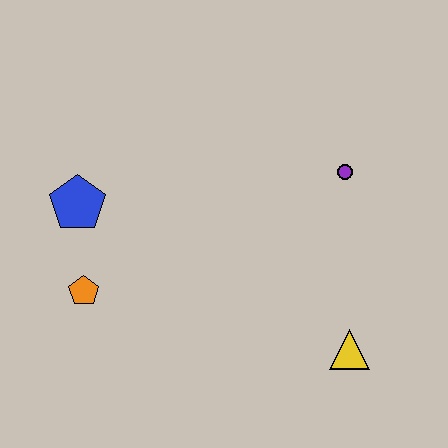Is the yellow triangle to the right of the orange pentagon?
Yes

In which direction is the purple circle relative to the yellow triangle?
The purple circle is above the yellow triangle.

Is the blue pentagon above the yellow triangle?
Yes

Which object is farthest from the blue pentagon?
The yellow triangle is farthest from the blue pentagon.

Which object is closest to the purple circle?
The yellow triangle is closest to the purple circle.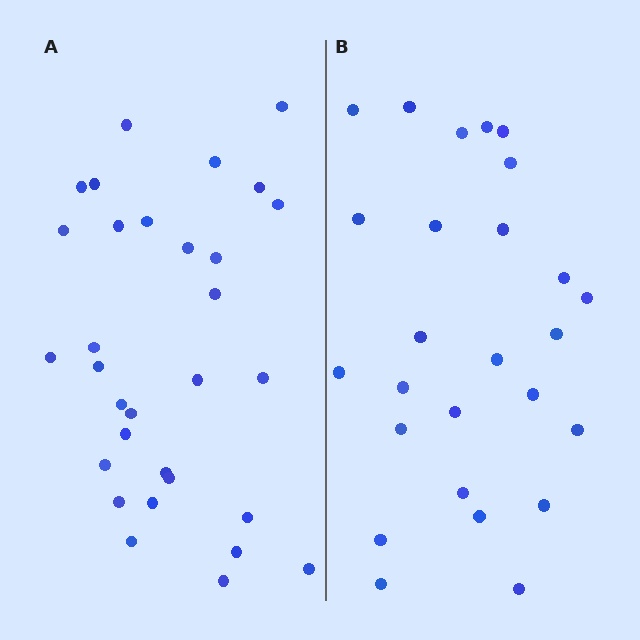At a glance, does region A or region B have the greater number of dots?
Region A (the left region) has more dots.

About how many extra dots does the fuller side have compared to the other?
Region A has about 5 more dots than region B.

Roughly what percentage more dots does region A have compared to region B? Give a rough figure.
About 20% more.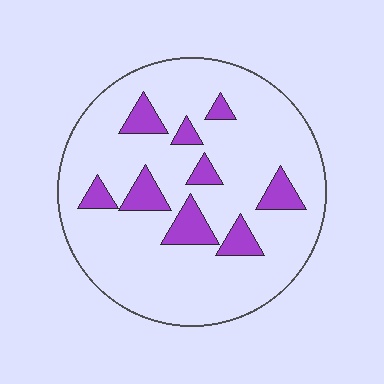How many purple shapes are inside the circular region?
9.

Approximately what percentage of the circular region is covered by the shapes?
Approximately 15%.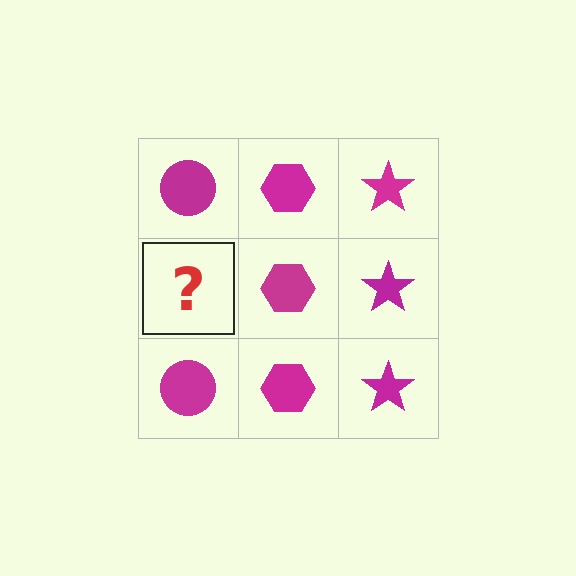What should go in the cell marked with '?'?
The missing cell should contain a magenta circle.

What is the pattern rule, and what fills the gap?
The rule is that each column has a consistent shape. The gap should be filled with a magenta circle.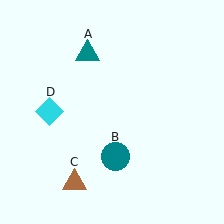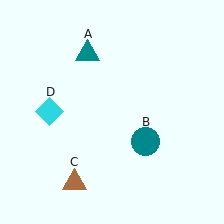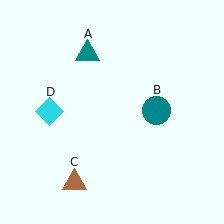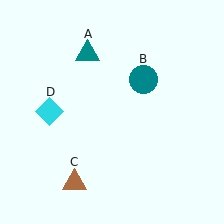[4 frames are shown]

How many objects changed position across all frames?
1 object changed position: teal circle (object B).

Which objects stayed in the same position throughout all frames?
Teal triangle (object A) and brown triangle (object C) and cyan diamond (object D) remained stationary.